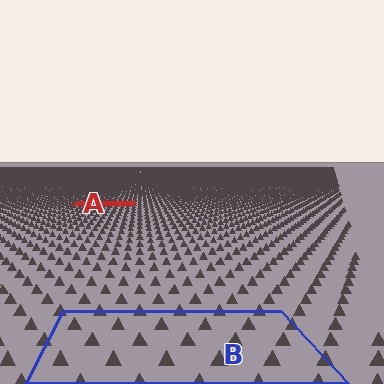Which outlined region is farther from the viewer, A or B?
Region A is farther from the viewer — the texture elements inside it appear smaller and more densely packed.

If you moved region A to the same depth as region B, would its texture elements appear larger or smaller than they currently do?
They would appear larger. At a closer depth, the same texture elements are projected at a bigger on-screen size.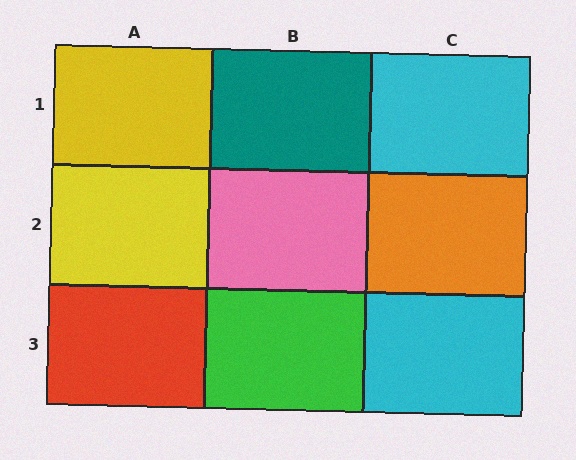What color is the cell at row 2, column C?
Orange.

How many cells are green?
1 cell is green.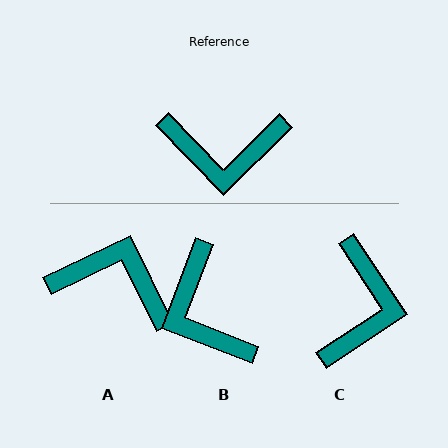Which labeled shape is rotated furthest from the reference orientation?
A, about 161 degrees away.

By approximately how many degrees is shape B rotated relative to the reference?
Approximately 65 degrees clockwise.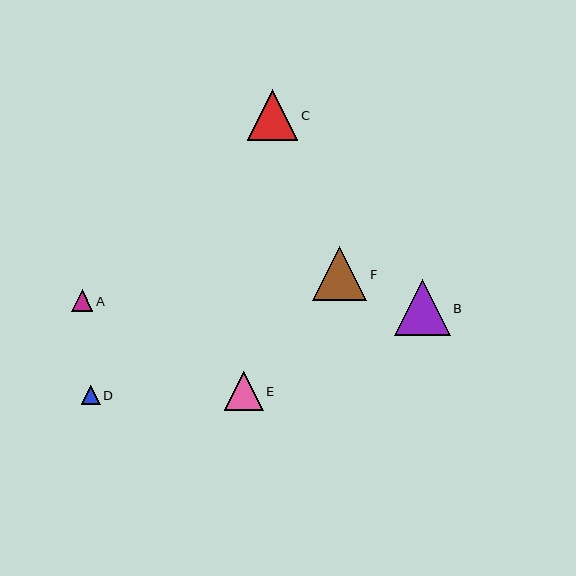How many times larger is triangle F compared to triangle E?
Triangle F is approximately 1.4 times the size of triangle E.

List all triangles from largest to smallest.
From largest to smallest: B, F, C, E, A, D.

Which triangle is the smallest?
Triangle D is the smallest with a size of approximately 18 pixels.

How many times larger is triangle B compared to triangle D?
Triangle B is approximately 3.0 times the size of triangle D.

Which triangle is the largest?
Triangle B is the largest with a size of approximately 56 pixels.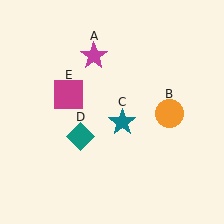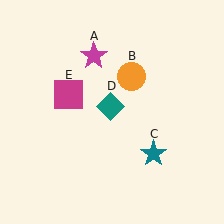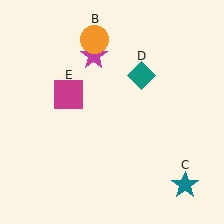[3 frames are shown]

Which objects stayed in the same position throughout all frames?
Magenta star (object A) and magenta square (object E) remained stationary.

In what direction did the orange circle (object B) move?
The orange circle (object B) moved up and to the left.